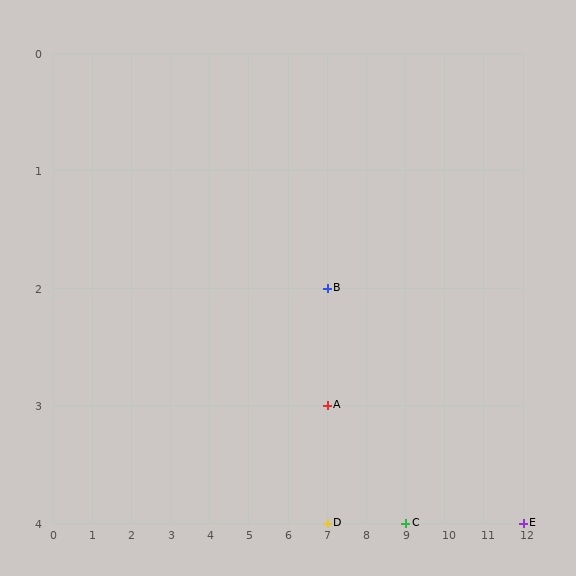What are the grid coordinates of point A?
Point A is at grid coordinates (7, 3).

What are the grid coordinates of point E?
Point E is at grid coordinates (12, 4).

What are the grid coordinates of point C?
Point C is at grid coordinates (9, 4).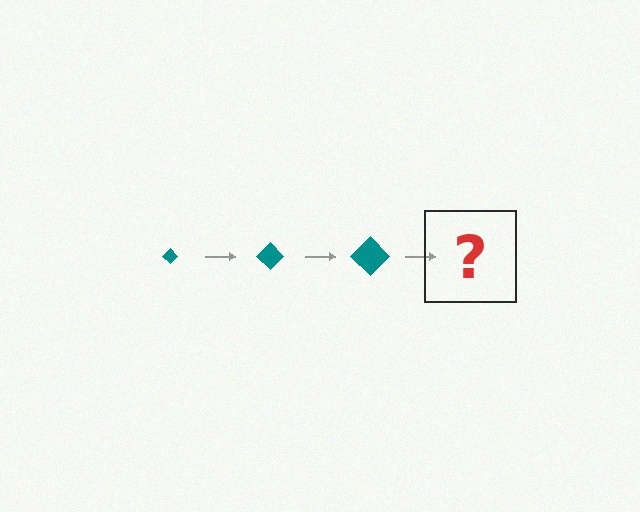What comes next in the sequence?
The next element should be a teal diamond, larger than the previous one.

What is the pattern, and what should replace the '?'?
The pattern is that the diamond gets progressively larger each step. The '?' should be a teal diamond, larger than the previous one.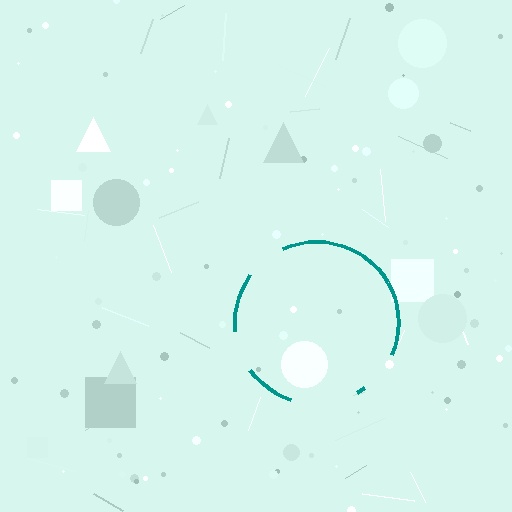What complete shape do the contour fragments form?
The contour fragments form a circle.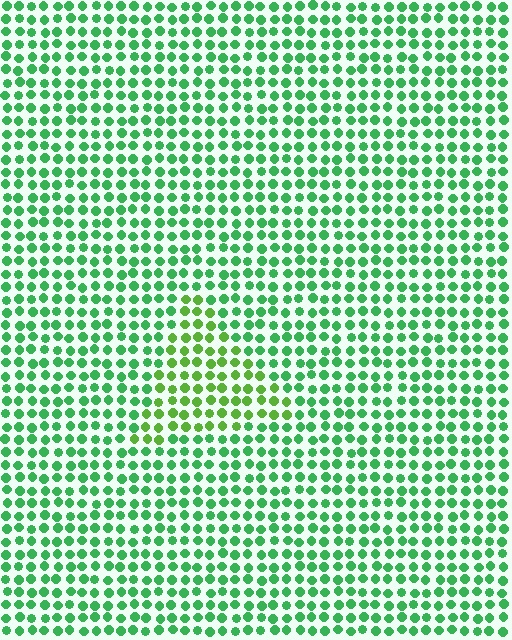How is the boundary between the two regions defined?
The boundary is defined purely by a slight shift in hue (about 31 degrees). Spacing, size, and orientation are identical on both sides.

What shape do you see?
I see a triangle.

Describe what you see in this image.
The image is filled with small green elements in a uniform arrangement. A triangle-shaped region is visible where the elements are tinted to a slightly different hue, forming a subtle color boundary.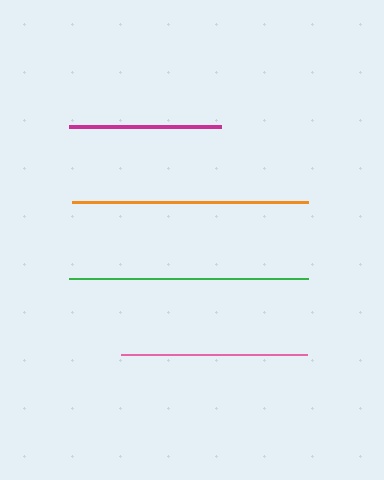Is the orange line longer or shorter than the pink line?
The orange line is longer than the pink line.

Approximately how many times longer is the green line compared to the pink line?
The green line is approximately 1.3 times the length of the pink line.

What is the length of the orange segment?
The orange segment is approximately 236 pixels long.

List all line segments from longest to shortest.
From longest to shortest: green, orange, pink, magenta.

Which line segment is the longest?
The green line is the longest at approximately 239 pixels.